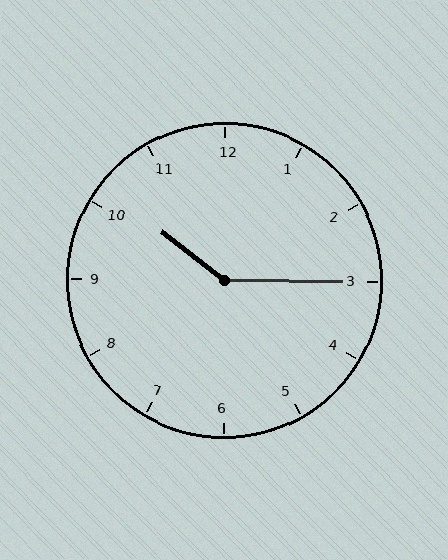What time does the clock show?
10:15.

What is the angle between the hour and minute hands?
Approximately 142 degrees.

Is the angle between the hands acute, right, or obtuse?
It is obtuse.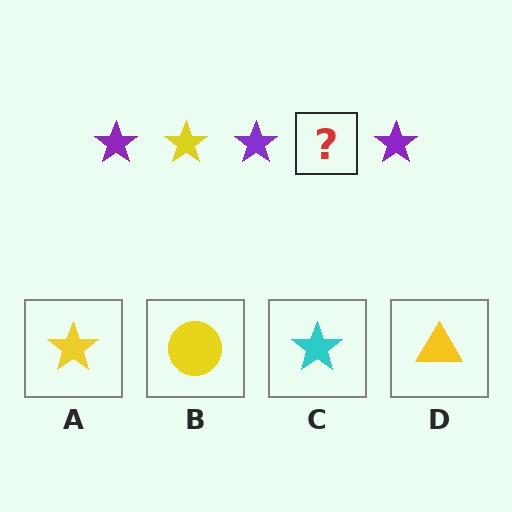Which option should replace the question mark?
Option A.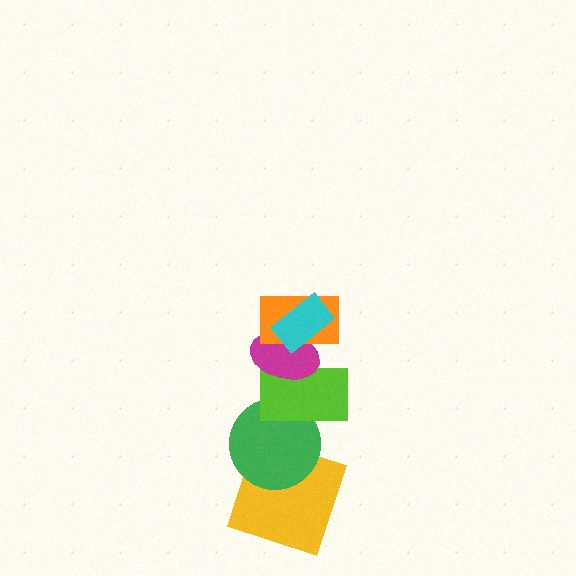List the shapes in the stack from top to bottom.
From top to bottom: the cyan rectangle, the orange rectangle, the magenta ellipse, the lime rectangle, the green circle, the yellow square.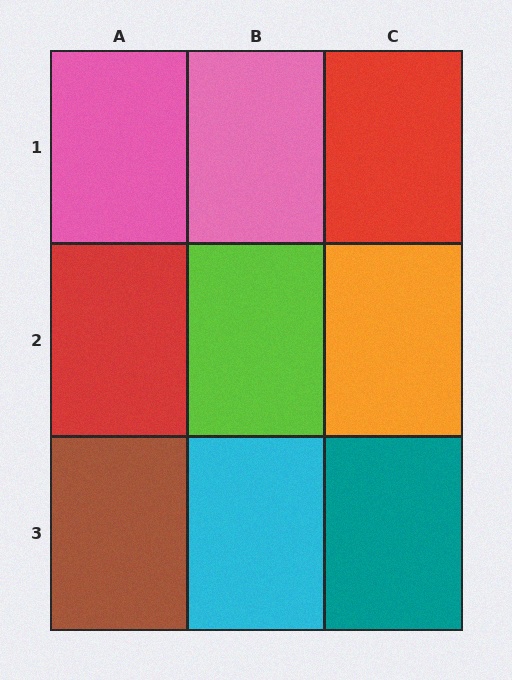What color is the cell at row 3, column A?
Brown.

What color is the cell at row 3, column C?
Teal.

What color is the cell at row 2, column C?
Orange.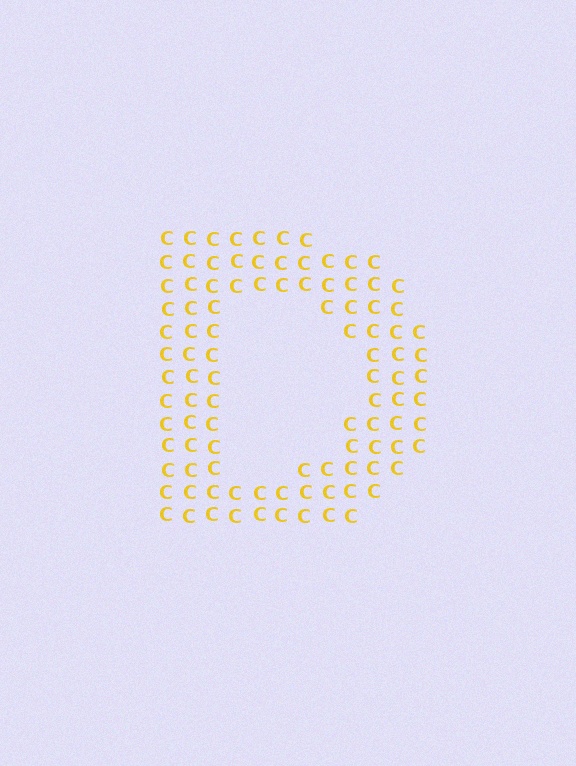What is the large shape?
The large shape is the letter D.